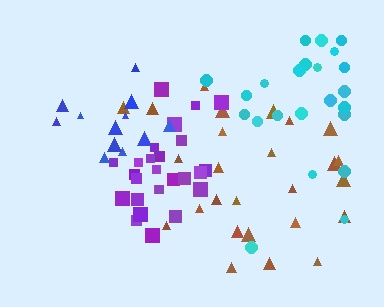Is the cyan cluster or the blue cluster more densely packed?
Blue.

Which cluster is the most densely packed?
Purple.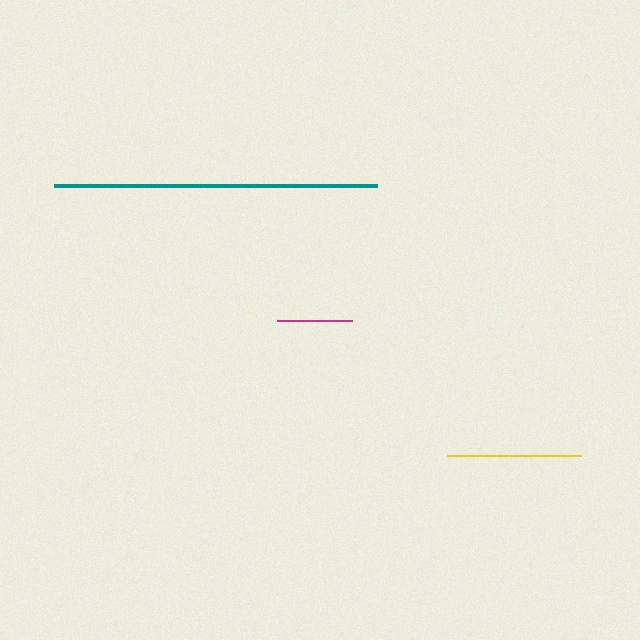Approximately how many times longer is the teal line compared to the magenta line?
The teal line is approximately 4.3 times the length of the magenta line.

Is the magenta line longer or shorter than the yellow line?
The yellow line is longer than the magenta line.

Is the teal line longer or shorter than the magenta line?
The teal line is longer than the magenta line.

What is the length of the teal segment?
The teal segment is approximately 323 pixels long.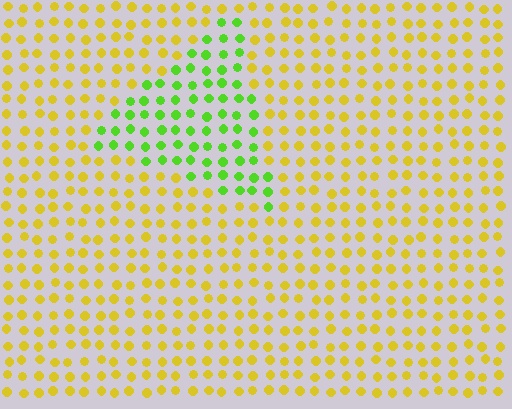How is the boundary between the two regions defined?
The boundary is defined purely by a slight shift in hue (about 52 degrees). Spacing, size, and orientation are identical on both sides.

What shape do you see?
I see a triangle.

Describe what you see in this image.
The image is filled with small yellow elements in a uniform arrangement. A triangle-shaped region is visible where the elements are tinted to a slightly different hue, forming a subtle color boundary.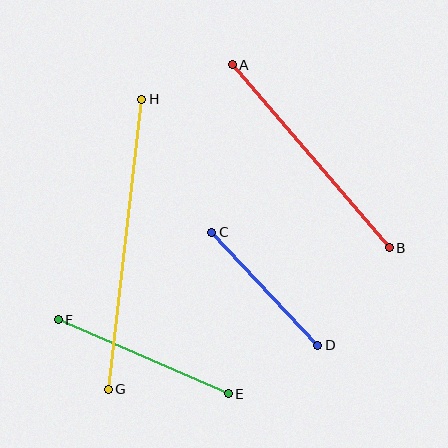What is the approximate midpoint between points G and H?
The midpoint is at approximately (125, 244) pixels.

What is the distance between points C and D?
The distance is approximately 155 pixels.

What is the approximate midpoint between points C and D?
The midpoint is at approximately (265, 289) pixels.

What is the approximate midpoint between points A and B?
The midpoint is at approximately (311, 156) pixels.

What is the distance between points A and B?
The distance is approximately 241 pixels.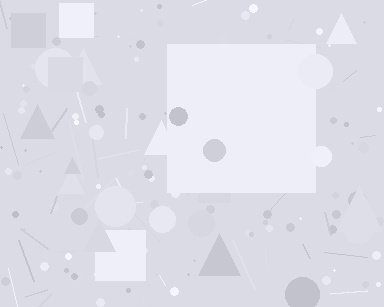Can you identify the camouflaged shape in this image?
The camouflaged shape is a square.